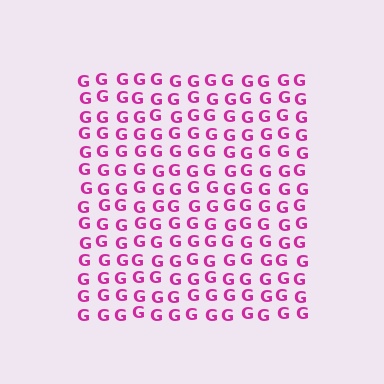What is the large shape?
The large shape is a square.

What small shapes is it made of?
It is made of small letter G's.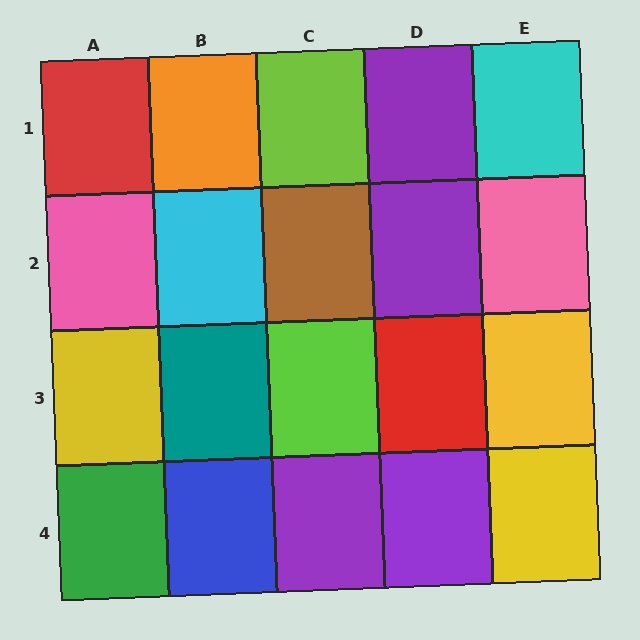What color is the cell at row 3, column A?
Yellow.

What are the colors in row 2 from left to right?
Pink, cyan, brown, purple, pink.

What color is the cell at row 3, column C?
Lime.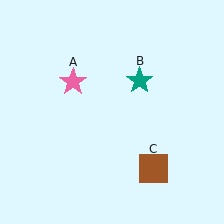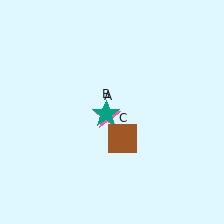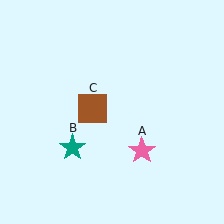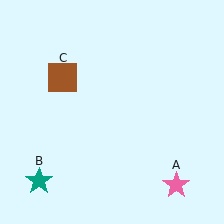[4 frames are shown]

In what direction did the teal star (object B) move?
The teal star (object B) moved down and to the left.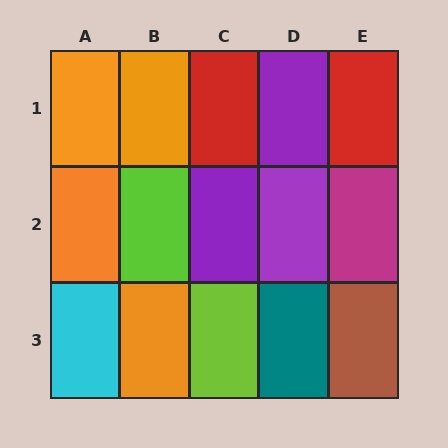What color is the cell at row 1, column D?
Purple.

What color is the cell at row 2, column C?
Purple.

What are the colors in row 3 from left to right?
Cyan, orange, lime, teal, brown.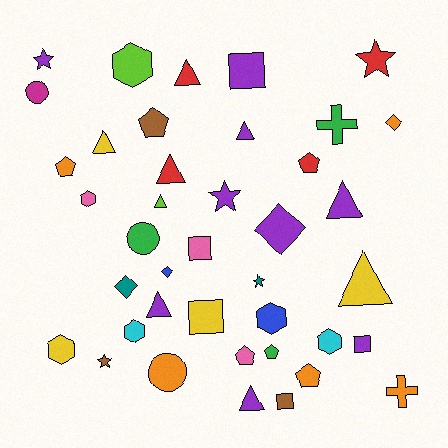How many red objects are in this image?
There are 4 red objects.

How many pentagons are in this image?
There are 6 pentagons.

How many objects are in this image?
There are 40 objects.